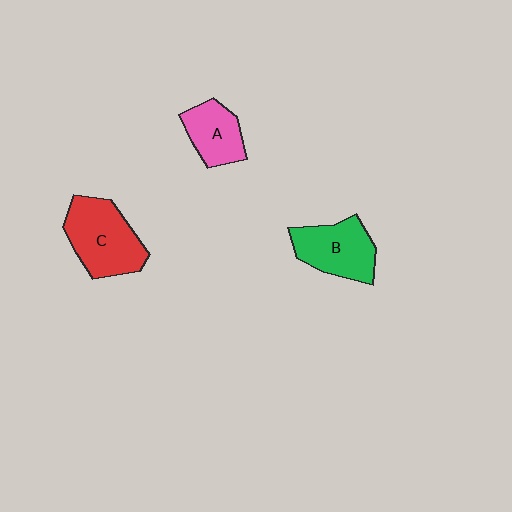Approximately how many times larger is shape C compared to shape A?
Approximately 1.6 times.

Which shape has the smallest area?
Shape A (pink).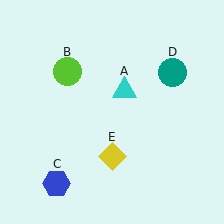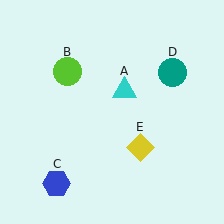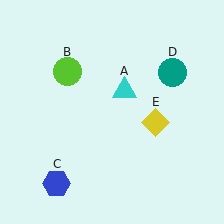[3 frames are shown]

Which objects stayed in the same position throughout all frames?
Cyan triangle (object A) and lime circle (object B) and blue hexagon (object C) and teal circle (object D) remained stationary.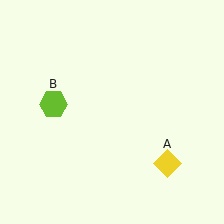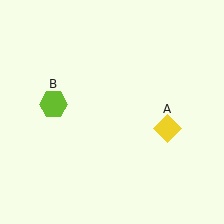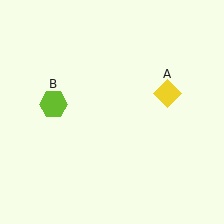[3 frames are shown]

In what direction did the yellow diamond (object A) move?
The yellow diamond (object A) moved up.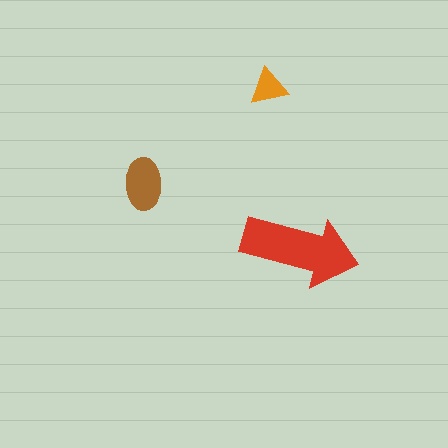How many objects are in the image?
There are 3 objects in the image.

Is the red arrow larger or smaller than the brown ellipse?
Larger.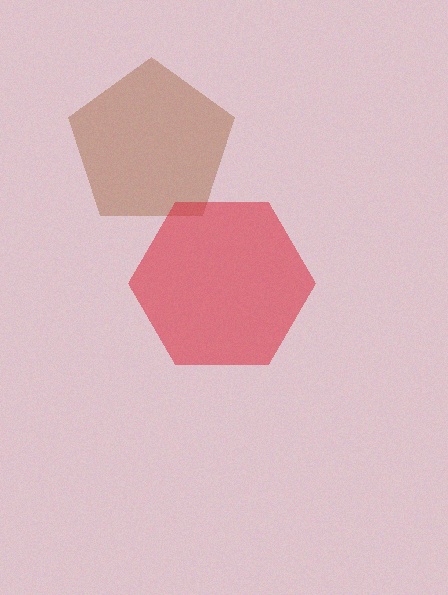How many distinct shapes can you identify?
There are 2 distinct shapes: a brown pentagon, a red hexagon.